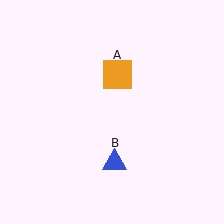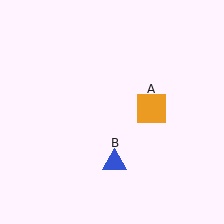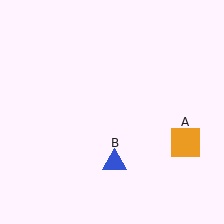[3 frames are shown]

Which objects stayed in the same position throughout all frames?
Blue triangle (object B) remained stationary.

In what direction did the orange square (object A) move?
The orange square (object A) moved down and to the right.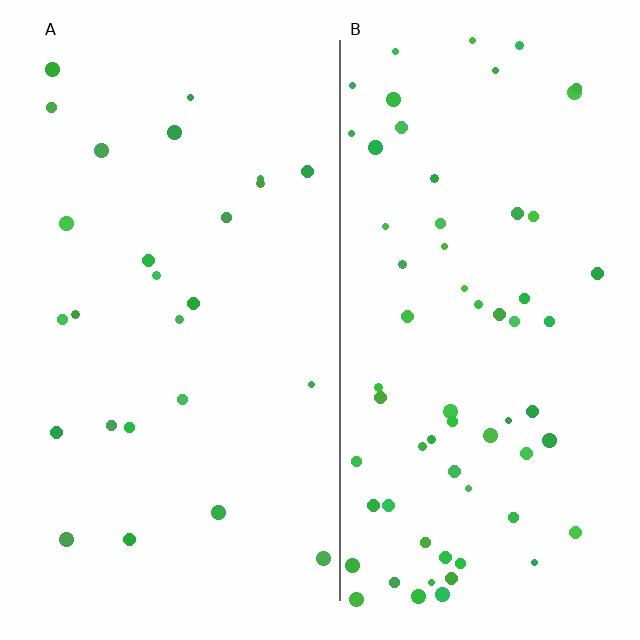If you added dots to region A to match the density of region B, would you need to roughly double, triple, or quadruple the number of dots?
Approximately triple.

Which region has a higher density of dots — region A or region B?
B (the right).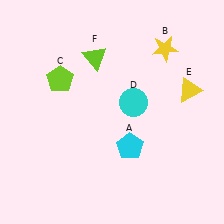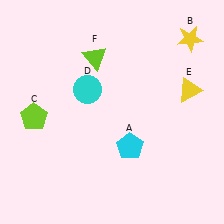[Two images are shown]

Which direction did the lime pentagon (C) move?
The lime pentagon (C) moved down.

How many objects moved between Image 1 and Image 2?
3 objects moved between the two images.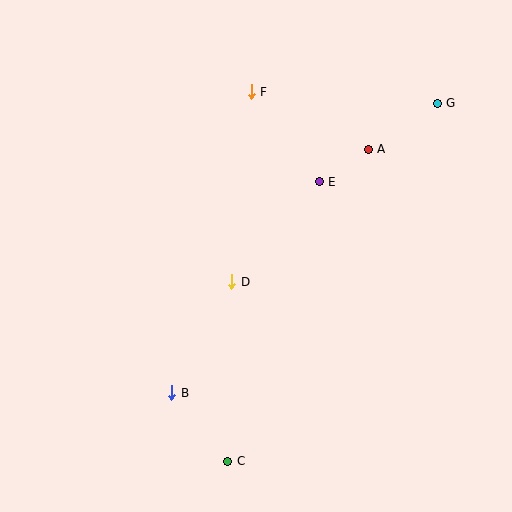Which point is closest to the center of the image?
Point D at (232, 282) is closest to the center.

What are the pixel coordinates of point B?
Point B is at (172, 393).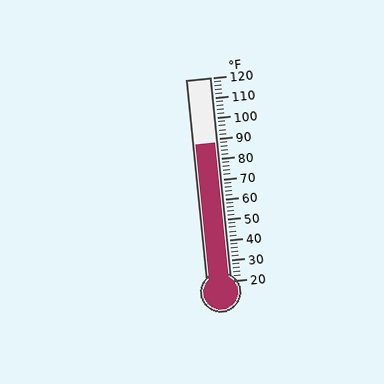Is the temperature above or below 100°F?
The temperature is below 100°F.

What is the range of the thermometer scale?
The thermometer scale ranges from 20°F to 120°F.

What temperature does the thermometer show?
The thermometer shows approximately 88°F.